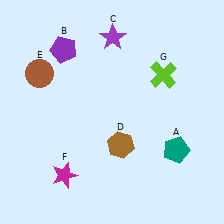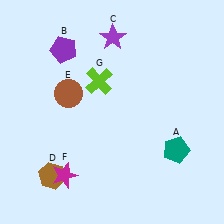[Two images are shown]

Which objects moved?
The objects that moved are: the brown hexagon (D), the brown circle (E), the lime cross (G).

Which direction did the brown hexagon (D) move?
The brown hexagon (D) moved left.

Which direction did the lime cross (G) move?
The lime cross (G) moved left.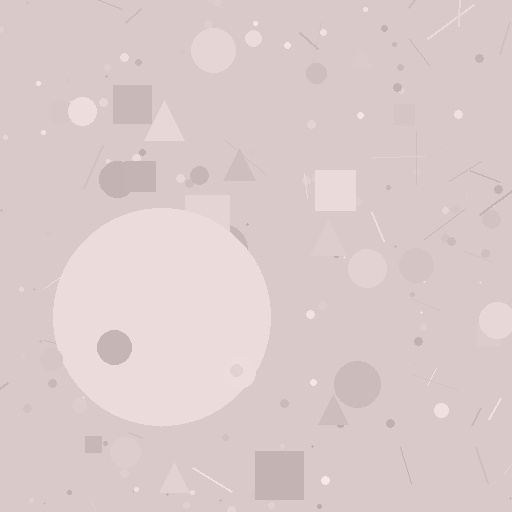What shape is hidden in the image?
A circle is hidden in the image.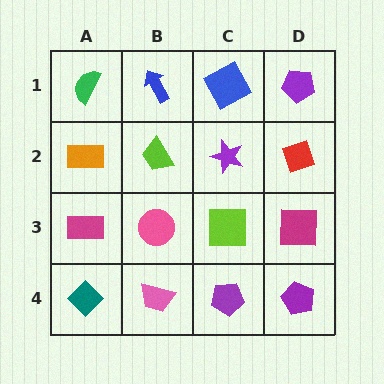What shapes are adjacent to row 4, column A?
A magenta rectangle (row 3, column A), a pink trapezoid (row 4, column B).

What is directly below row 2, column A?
A magenta rectangle.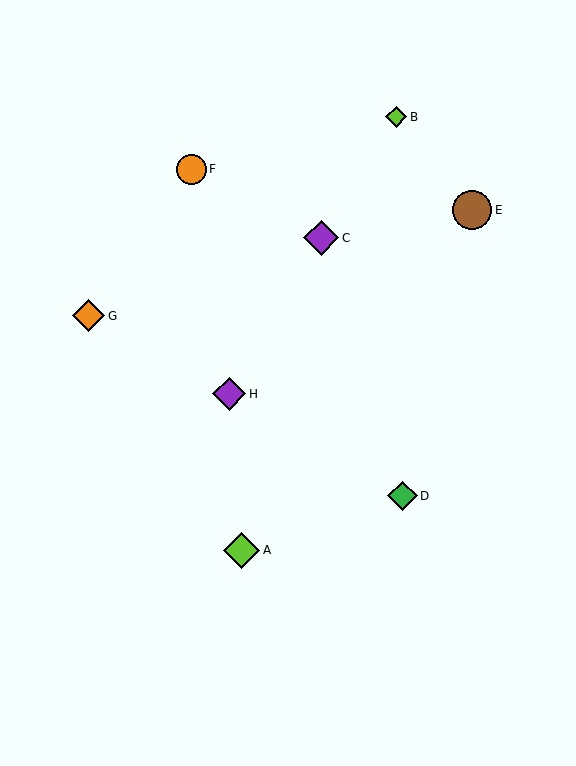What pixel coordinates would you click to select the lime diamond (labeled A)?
Click at (242, 550) to select the lime diamond A.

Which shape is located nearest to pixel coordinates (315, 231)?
The purple diamond (labeled C) at (321, 238) is nearest to that location.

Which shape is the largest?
The brown circle (labeled E) is the largest.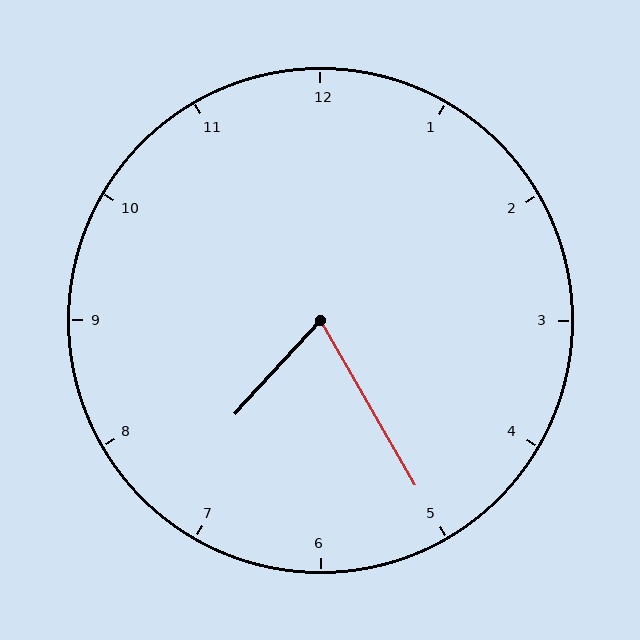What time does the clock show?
7:25.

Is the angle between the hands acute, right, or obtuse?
It is acute.